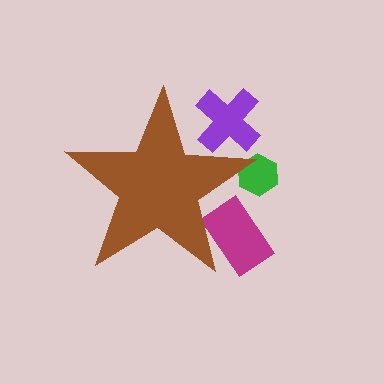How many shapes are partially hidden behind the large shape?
3 shapes are partially hidden.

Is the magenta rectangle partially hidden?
Yes, the magenta rectangle is partially hidden behind the brown star.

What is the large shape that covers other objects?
A brown star.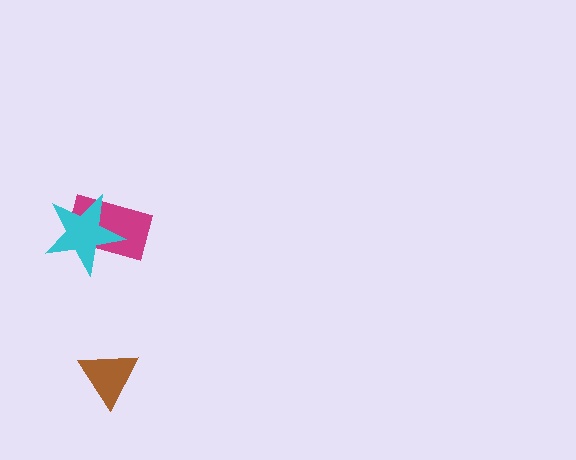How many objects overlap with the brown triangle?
0 objects overlap with the brown triangle.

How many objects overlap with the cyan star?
1 object overlaps with the cyan star.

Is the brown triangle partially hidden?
No, no other shape covers it.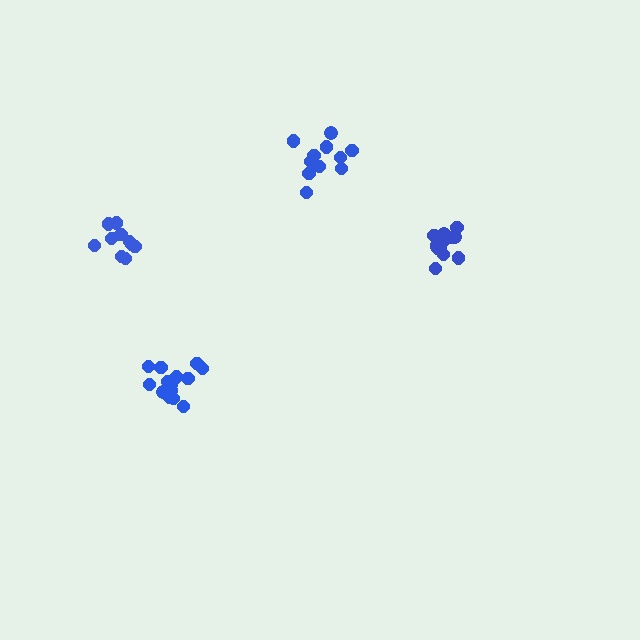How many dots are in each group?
Group 1: 12 dots, Group 2: 11 dots, Group 3: 10 dots, Group 4: 15 dots (48 total).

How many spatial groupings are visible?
There are 4 spatial groupings.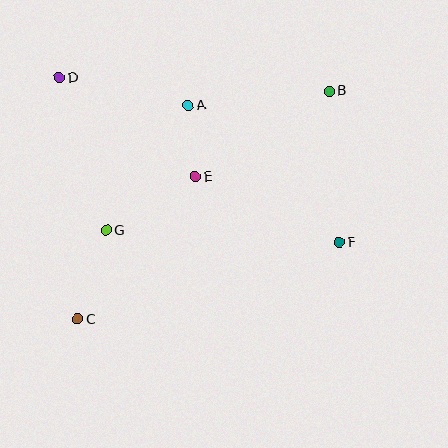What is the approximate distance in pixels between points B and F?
The distance between B and F is approximately 151 pixels.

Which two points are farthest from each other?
Points B and C are farthest from each other.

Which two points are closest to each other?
Points A and E are closest to each other.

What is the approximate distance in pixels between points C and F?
The distance between C and F is approximately 273 pixels.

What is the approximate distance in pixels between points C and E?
The distance between C and E is approximately 185 pixels.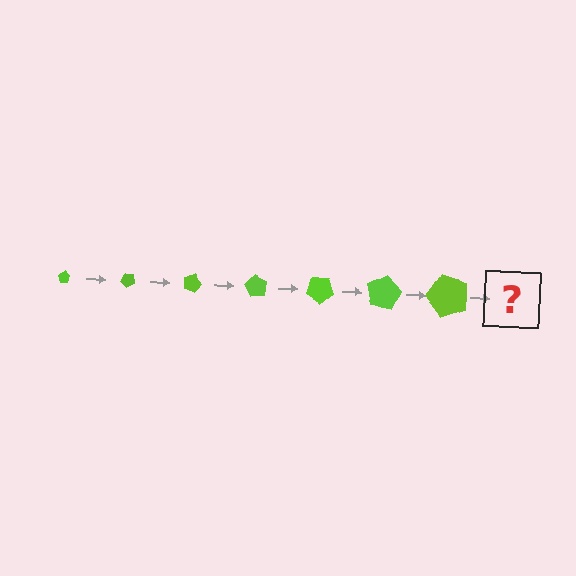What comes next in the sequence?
The next element should be a pentagon, larger than the previous one and rotated 315 degrees from the start.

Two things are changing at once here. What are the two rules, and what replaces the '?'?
The two rules are that the pentagon grows larger each step and it rotates 45 degrees each step. The '?' should be a pentagon, larger than the previous one and rotated 315 degrees from the start.